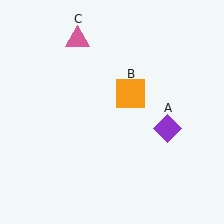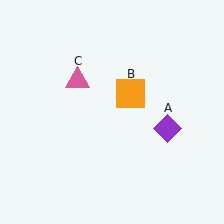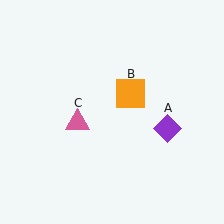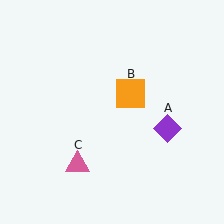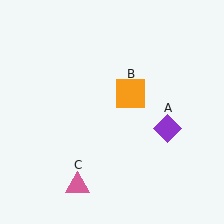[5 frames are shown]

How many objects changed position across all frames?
1 object changed position: pink triangle (object C).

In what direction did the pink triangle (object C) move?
The pink triangle (object C) moved down.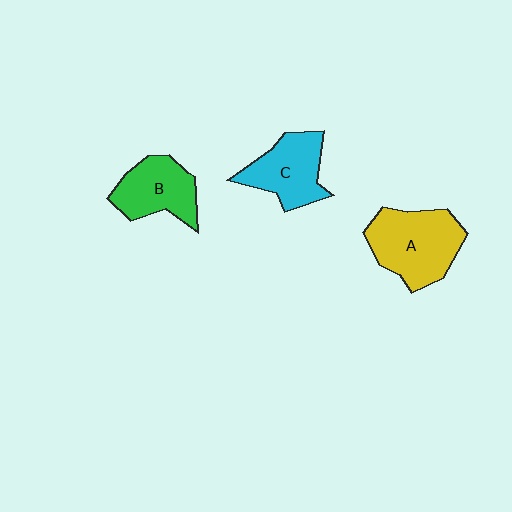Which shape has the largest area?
Shape A (yellow).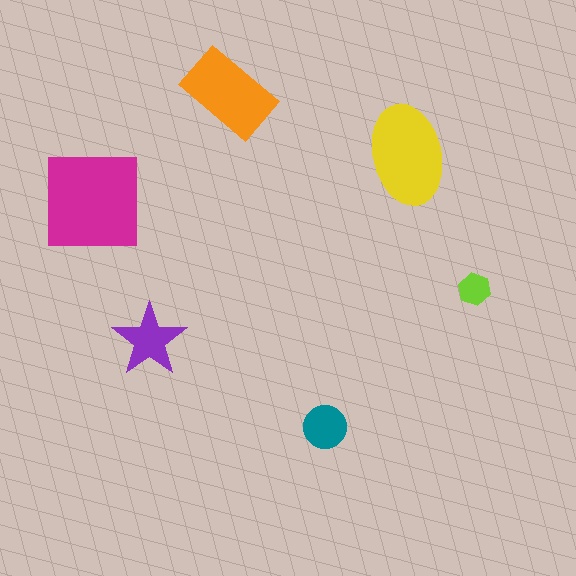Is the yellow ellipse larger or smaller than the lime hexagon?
Larger.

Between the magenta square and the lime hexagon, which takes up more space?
The magenta square.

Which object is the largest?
The magenta square.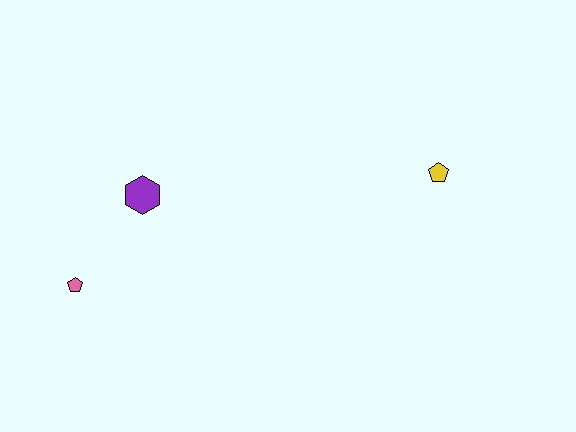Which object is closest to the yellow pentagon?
The purple hexagon is closest to the yellow pentagon.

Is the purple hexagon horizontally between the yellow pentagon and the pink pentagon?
Yes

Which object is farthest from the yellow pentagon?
The pink pentagon is farthest from the yellow pentagon.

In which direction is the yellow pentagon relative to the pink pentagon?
The yellow pentagon is to the right of the pink pentagon.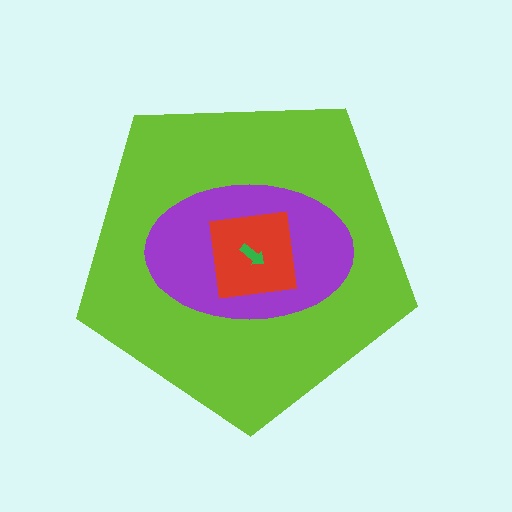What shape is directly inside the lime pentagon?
The purple ellipse.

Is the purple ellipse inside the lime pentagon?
Yes.